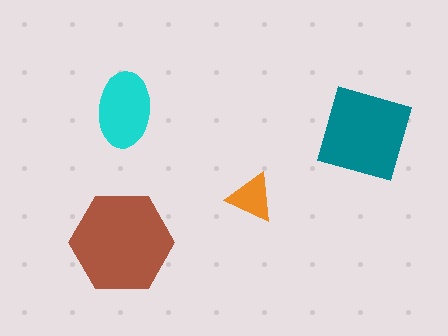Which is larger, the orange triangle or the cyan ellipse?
The cyan ellipse.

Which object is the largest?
The brown hexagon.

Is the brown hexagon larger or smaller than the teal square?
Larger.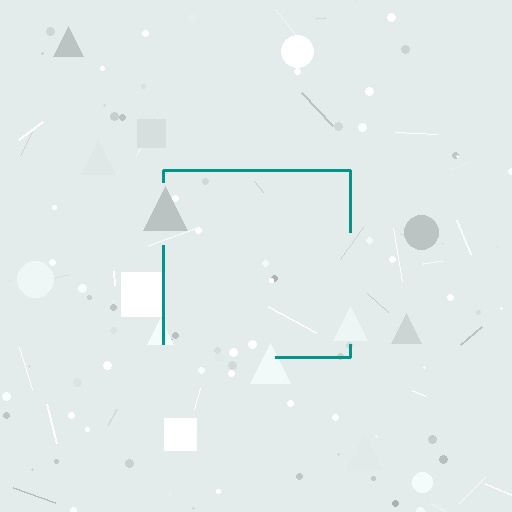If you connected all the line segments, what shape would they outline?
They would outline a square.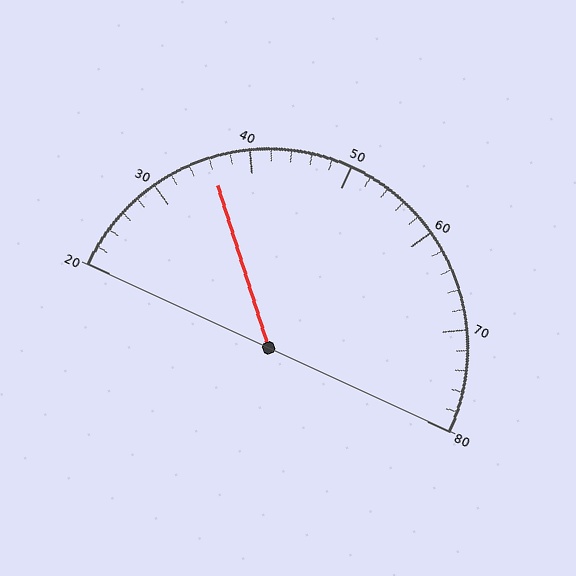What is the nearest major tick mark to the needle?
The nearest major tick mark is 40.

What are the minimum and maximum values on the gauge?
The gauge ranges from 20 to 80.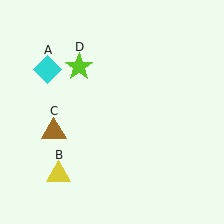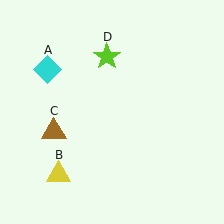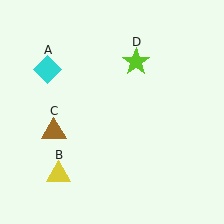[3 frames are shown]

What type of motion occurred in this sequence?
The lime star (object D) rotated clockwise around the center of the scene.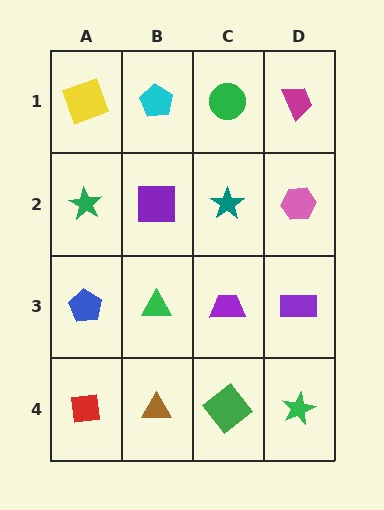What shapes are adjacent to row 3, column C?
A teal star (row 2, column C), a green diamond (row 4, column C), a green triangle (row 3, column B), a purple rectangle (row 3, column D).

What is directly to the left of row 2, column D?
A teal star.